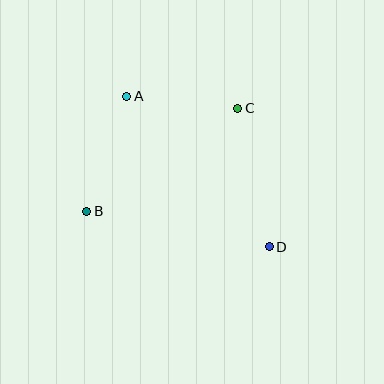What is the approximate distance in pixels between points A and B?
The distance between A and B is approximately 122 pixels.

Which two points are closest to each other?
Points A and C are closest to each other.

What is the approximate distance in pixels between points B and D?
The distance between B and D is approximately 186 pixels.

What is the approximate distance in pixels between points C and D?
The distance between C and D is approximately 142 pixels.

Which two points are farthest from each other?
Points A and D are farthest from each other.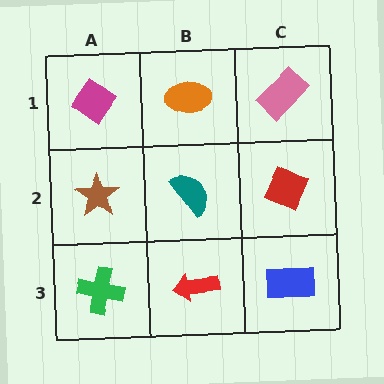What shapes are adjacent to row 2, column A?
A magenta diamond (row 1, column A), a green cross (row 3, column A), a teal semicircle (row 2, column B).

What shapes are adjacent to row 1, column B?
A teal semicircle (row 2, column B), a magenta diamond (row 1, column A), a pink rectangle (row 1, column C).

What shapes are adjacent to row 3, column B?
A teal semicircle (row 2, column B), a green cross (row 3, column A), a blue rectangle (row 3, column C).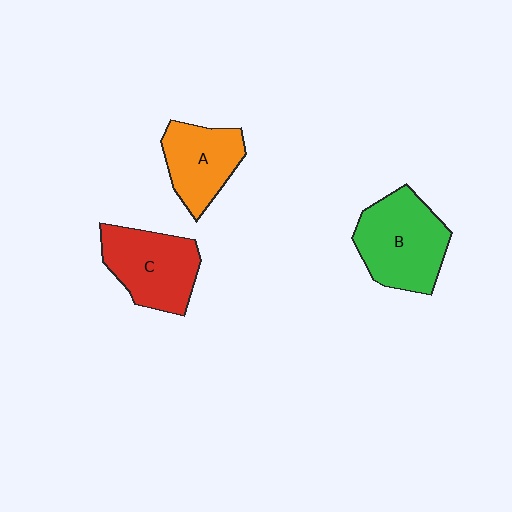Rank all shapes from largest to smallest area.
From largest to smallest: B (green), C (red), A (orange).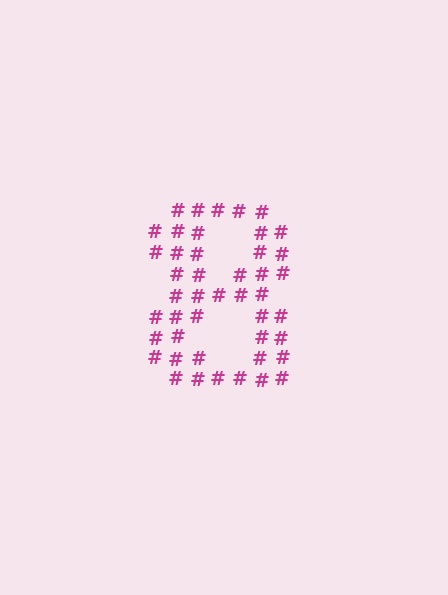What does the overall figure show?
The overall figure shows the digit 8.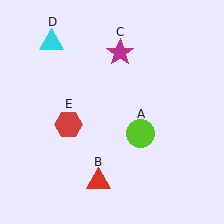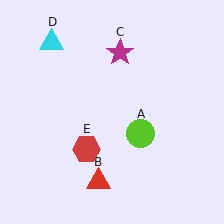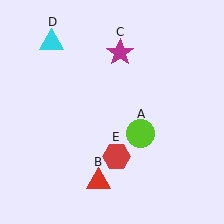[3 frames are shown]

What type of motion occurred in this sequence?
The red hexagon (object E) rotated counterclockwise around the center of the scene.